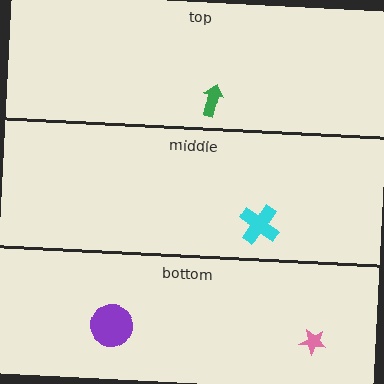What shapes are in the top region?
The green arrow.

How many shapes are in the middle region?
1.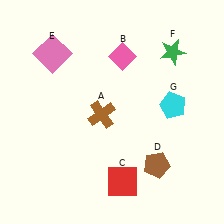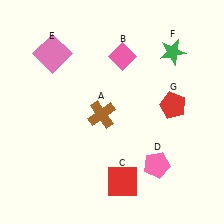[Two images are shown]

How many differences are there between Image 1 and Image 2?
There are 2 differences between the two images.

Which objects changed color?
D changed from brown to pink. G changed from cyan to red.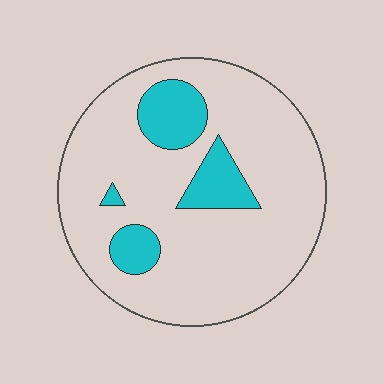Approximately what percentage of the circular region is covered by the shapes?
Approximately 15%.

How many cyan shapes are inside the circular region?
4.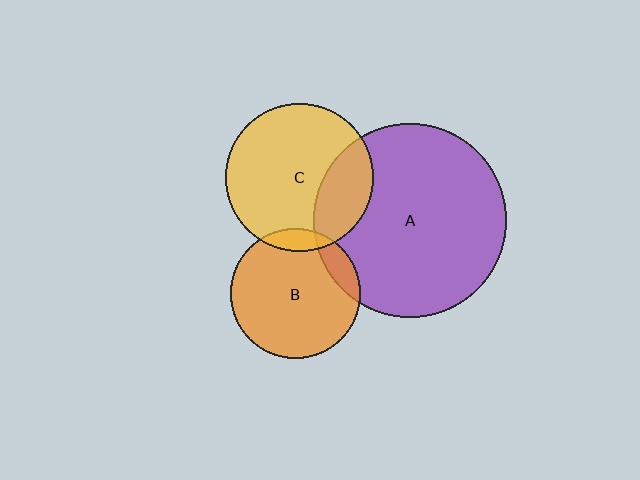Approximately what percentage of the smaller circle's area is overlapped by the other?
Approximately 10%.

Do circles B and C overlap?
Yes.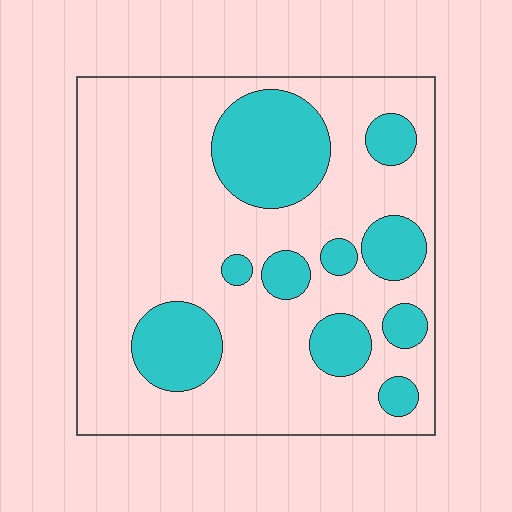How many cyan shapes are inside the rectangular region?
10.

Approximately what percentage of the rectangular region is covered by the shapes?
Approximately 25%.